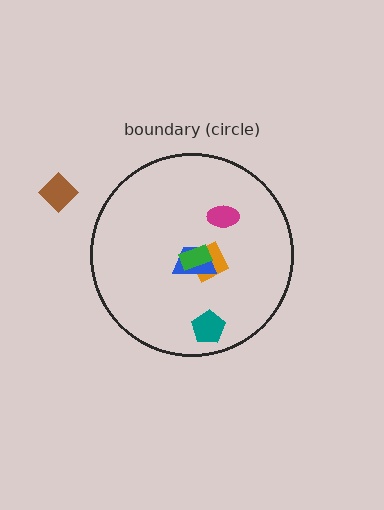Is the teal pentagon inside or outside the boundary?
Inside.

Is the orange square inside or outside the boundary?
Inside.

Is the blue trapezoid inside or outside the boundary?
Inside.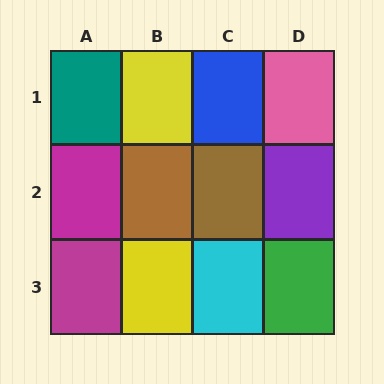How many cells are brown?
2 cells are brown.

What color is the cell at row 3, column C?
Cyan.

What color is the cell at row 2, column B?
Brown.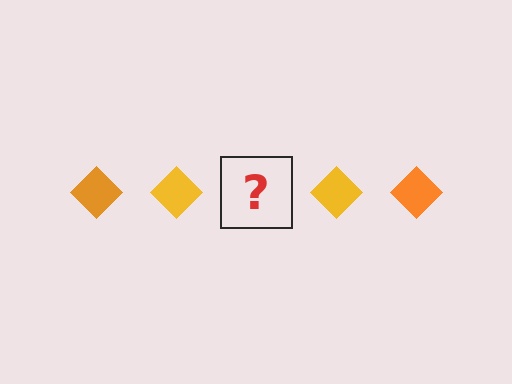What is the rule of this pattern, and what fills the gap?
The rule is that the pattern cycles through orange, yellow diamonds. The gap should be filled with an orange diamond.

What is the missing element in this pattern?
The missing element is an orange diamond.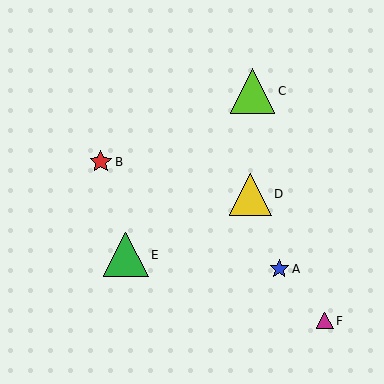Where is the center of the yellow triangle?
The center of the yellow triangle is at (250, 194).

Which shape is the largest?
The green triangle (labeled E) is the largest.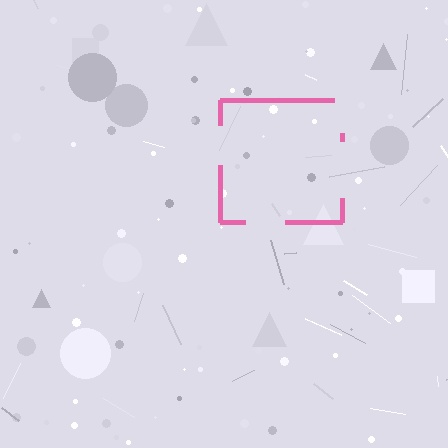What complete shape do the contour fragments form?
The contour fragments form a square.